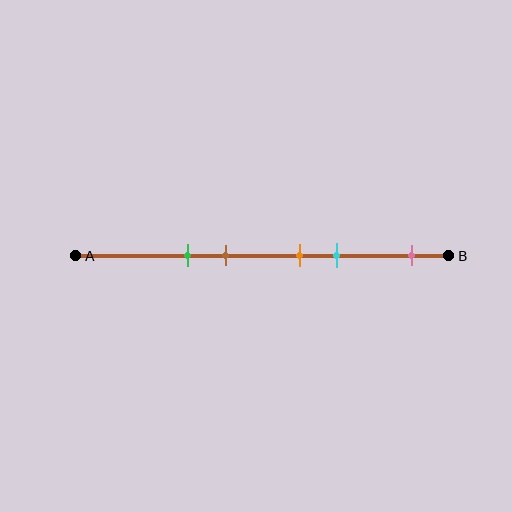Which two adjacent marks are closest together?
The orange and cyan marks are the closest adjacent pair.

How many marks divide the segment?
There are 5 marks dividing the segment.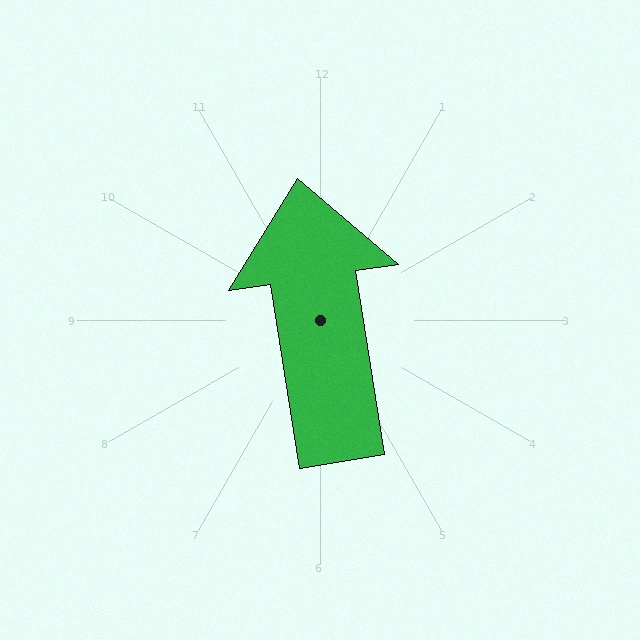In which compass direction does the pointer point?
North.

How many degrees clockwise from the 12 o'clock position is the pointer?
Approximately 351 degrees.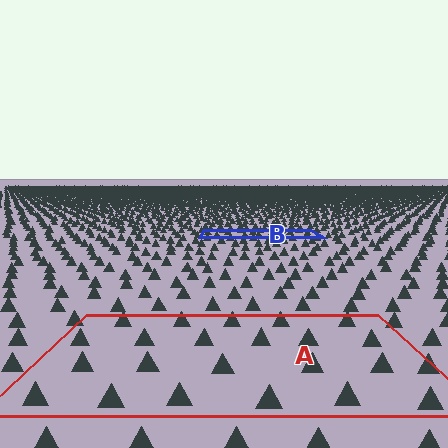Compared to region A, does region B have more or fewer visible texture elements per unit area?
Region B has more texture elements per unit area — they are packed more densely because it is farther away.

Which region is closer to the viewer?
Region A is closer. The texture elements there are larger and more spread out.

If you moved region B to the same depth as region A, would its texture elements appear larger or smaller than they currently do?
They would appear larger. At a closer depth, the same texture elements are projected at a bigger on-screen size.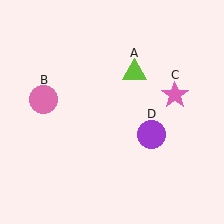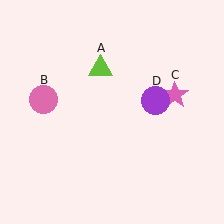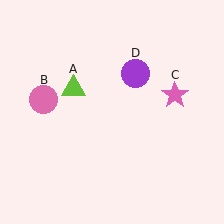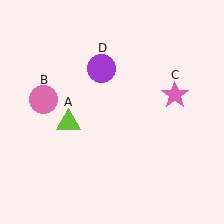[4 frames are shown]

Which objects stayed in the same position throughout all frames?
Pink circle (object B) and pink star (object C) remained stationary.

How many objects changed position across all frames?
2 objects changed position: lime triangle (object A), purple circle (object D).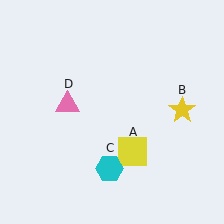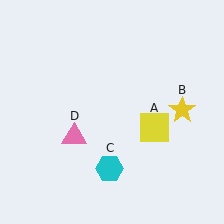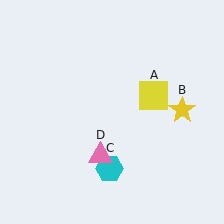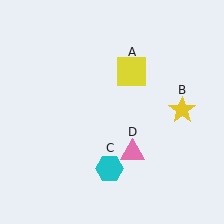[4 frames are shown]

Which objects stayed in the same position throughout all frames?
Yellow star (object B) and cyan hexagon (object C) remained stationary.